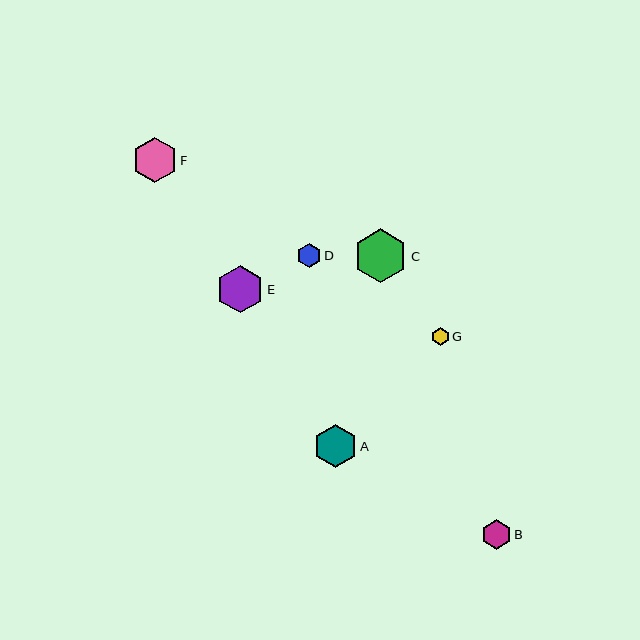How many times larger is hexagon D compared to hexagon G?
Hexagon D is approximately 1.4 times the size of hexagon G.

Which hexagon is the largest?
Hexagon C is the largest with a size of approximately 54 pixels.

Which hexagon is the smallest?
Hexagon G is the smallest with a size of approximately 17 pixels.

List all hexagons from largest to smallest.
From largest to smallest: C, E, F, A, B, D, G.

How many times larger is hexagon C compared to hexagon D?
Hexagon C is approximately 2.3 times the size of hexagon D.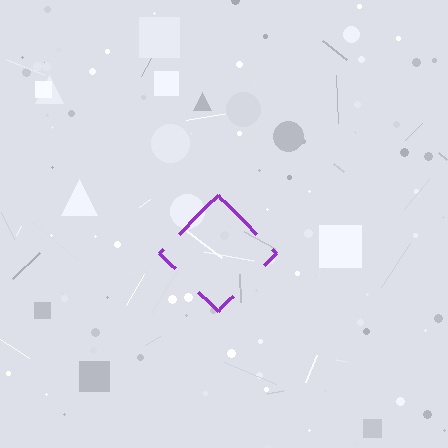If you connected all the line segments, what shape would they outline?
They would outline a diamond.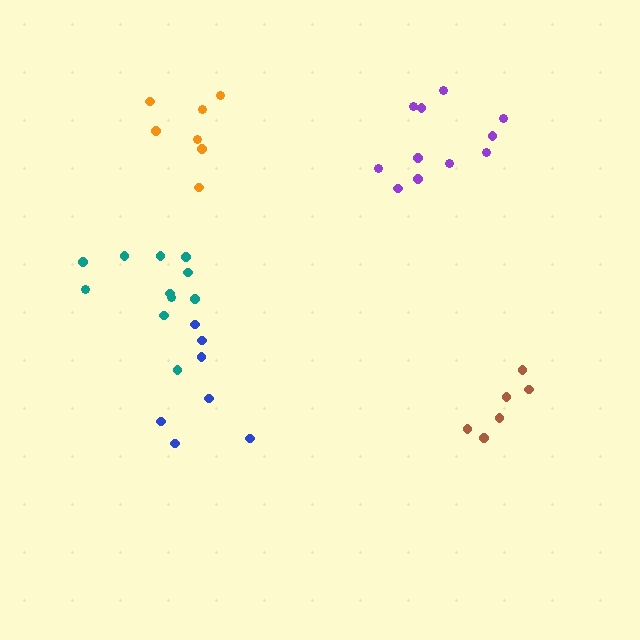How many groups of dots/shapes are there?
There are 5 groups.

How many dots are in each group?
Group 1: 7 dots, Group 2: 11 dots, Group 3: 6 dots, Group 4: 11 dots, Group 5: 7 dots (42 total).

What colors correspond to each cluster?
The clusters are colored: blue, teal, brown, purple, orange.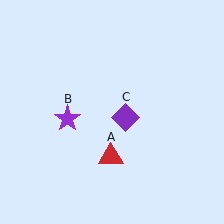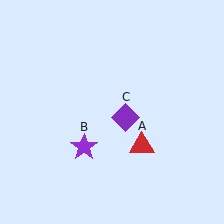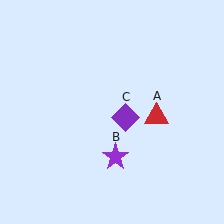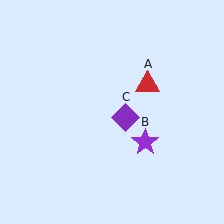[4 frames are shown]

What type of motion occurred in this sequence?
The red triangle (object A), purple star (object B) rotated counterclockwise around the center of the scene.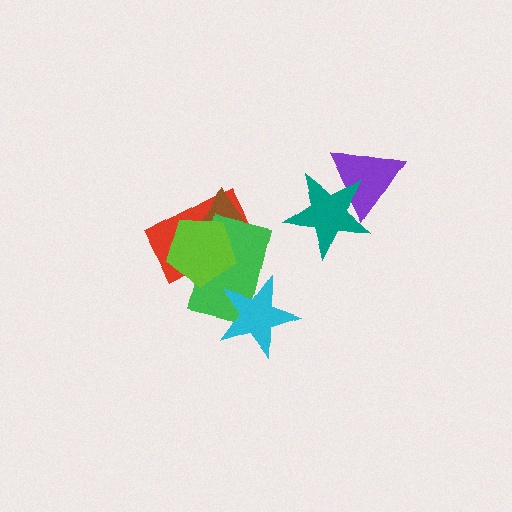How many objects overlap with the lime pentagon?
3 objects overlap with the lime pentagon.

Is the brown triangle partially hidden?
Yes, it is partially covered by another shape.